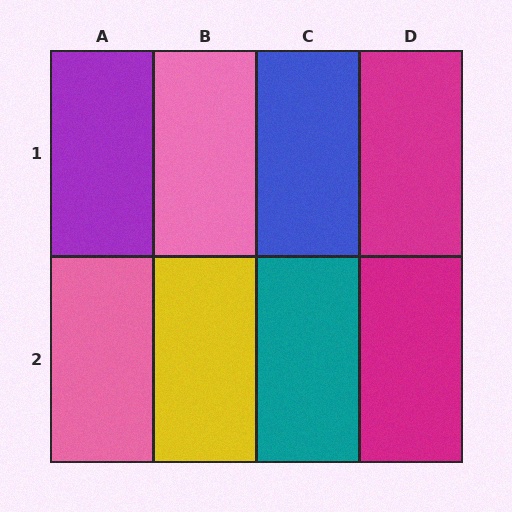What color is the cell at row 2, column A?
Pink.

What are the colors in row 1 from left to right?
Purple, pink, blue, magenta.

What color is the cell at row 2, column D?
Magenta.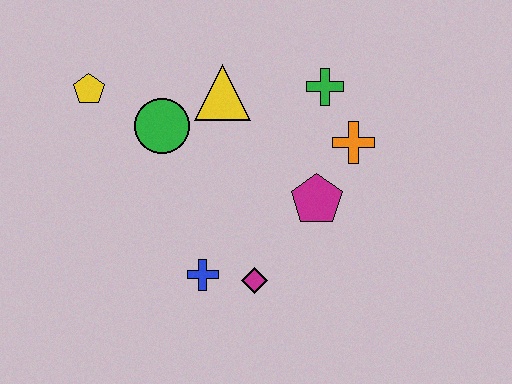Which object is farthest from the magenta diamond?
The yellow pentagon is farthest from the magenta diamond.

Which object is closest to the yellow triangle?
The green circle is closest to the yellow triangle.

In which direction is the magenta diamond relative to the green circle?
The magenta diamond is below the green circle.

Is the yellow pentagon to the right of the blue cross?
No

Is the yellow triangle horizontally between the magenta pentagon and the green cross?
No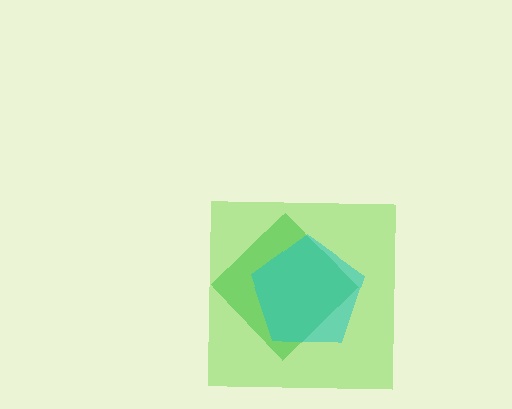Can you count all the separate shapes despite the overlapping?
Yes, there are 3 separate shapes.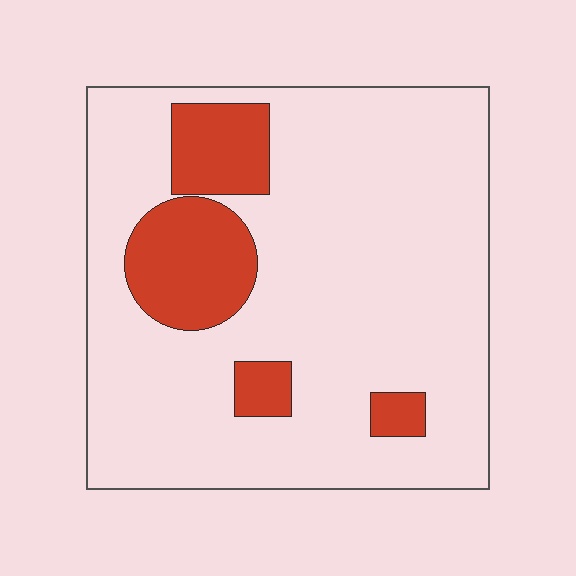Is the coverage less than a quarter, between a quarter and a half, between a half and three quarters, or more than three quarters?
Less than a quarter.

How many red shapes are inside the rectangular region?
4.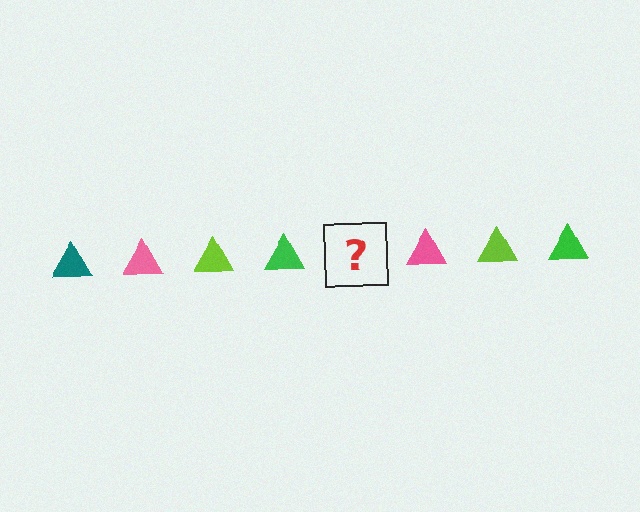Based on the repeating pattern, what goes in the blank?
The blank should be a teal triangle.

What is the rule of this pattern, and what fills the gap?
The rule is that the pattern cycles through teal, pink, lime, green triangles. The gap should be filled with a teal triangle.